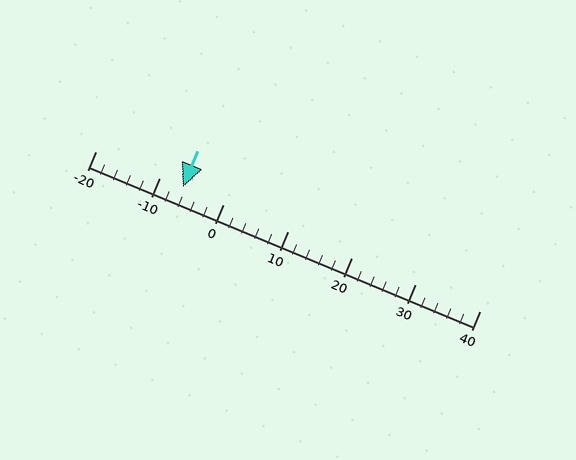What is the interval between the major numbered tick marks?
The major tick marks are spaced 10 units apart.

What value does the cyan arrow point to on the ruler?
The cyan arrow points to approximately -6.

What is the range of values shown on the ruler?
The ruler shows values from -20 to 40.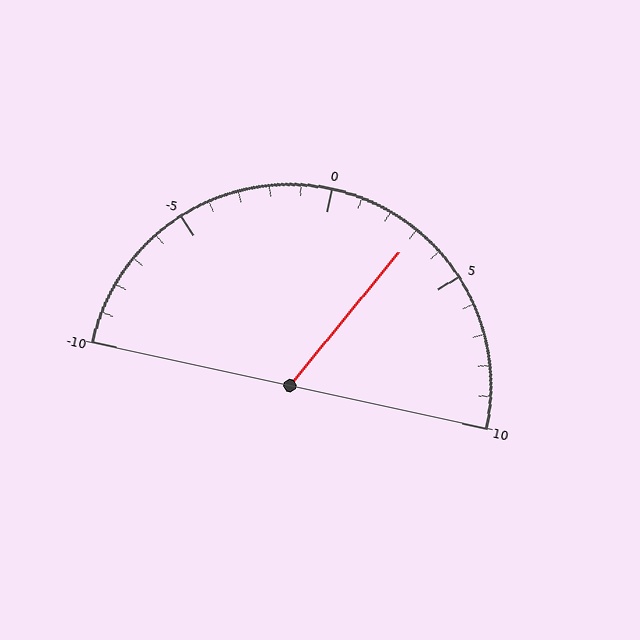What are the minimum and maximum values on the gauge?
The gauge ranges from -10 to 10.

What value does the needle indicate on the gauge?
The needle indicates approximately 3.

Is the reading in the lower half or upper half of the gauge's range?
The reading is in the upper half of the range (-10 to 10).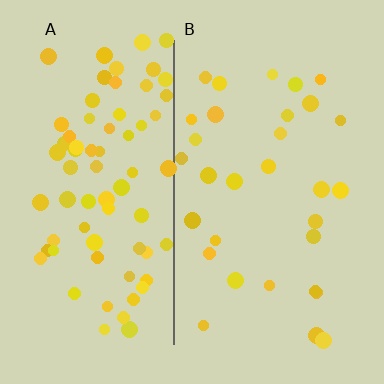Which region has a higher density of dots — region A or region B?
A (the left).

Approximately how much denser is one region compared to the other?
Approximately 2.4× — region A over region B.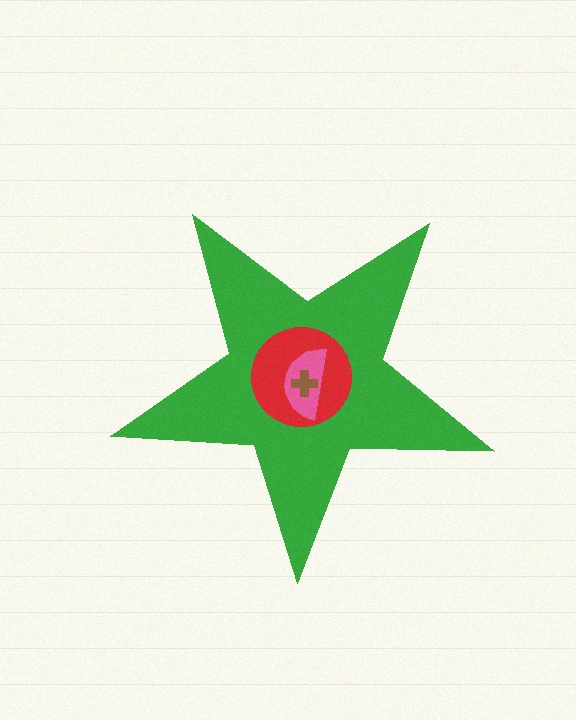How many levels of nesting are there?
4.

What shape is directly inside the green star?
The red circle.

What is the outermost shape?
The green star.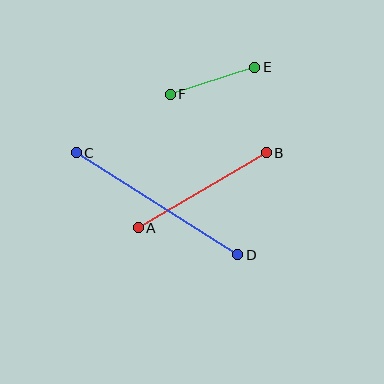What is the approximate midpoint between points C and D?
The midpoint is at approximately (157, 204) pixels.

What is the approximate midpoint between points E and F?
The midpoint is at approximately (212, 81) pixels.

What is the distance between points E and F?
The distance is approximately 89 pixels.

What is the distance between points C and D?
The distance is approximately 191 pixels.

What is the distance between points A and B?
The distance is approximately 148 pixels.